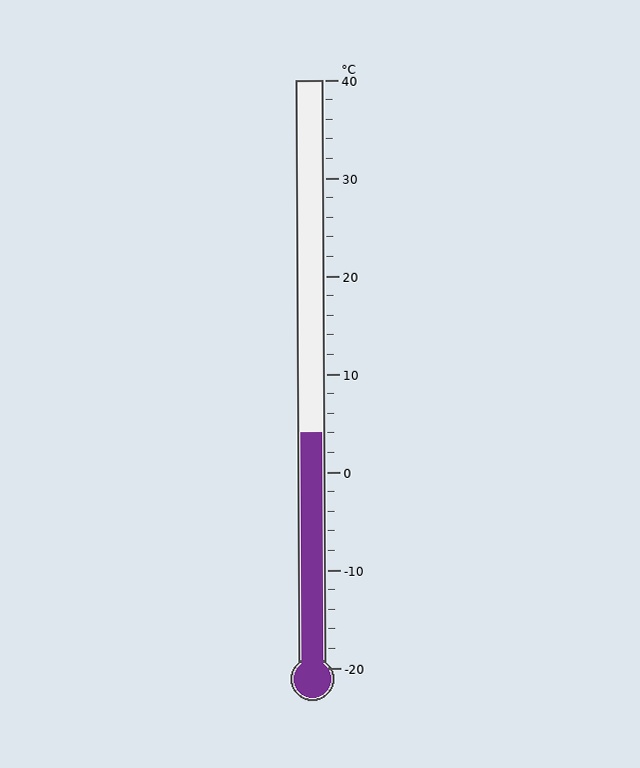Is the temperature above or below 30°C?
The temperature is below 30°C.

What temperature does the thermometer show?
The thermometer shows approximately 4°C.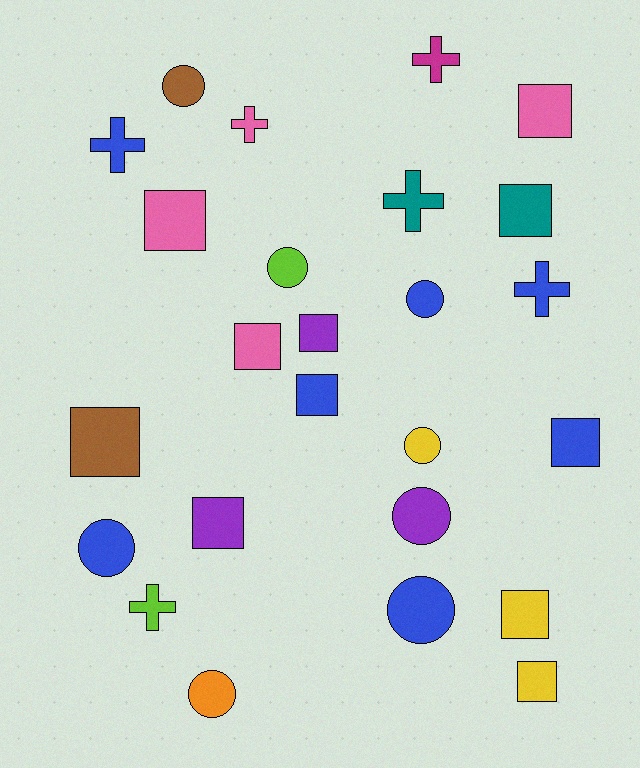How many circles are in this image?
There are 8 circles.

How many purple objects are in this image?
There are 3 purple objects.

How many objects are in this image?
There are 25 objects.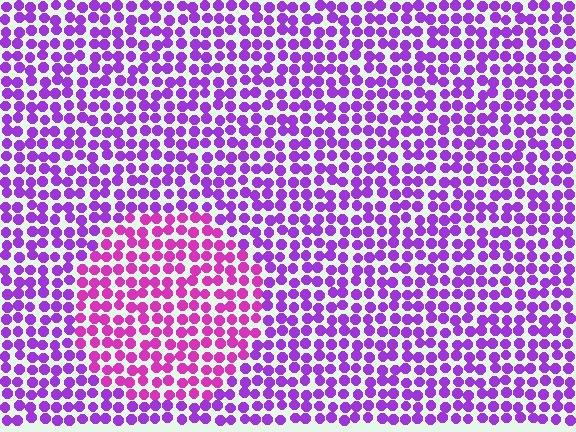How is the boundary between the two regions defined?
The boundary is defined purely by a slight shift in hue (about 32 degrees). Spacing, size, and orientation are identical on both sides.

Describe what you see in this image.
The image is filled with small purple elements in a uniform arrangement. A circle-shaped region is visible where the elements are tinted to a slightly different hue, forming a subtle color boundary.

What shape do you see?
I see a circle.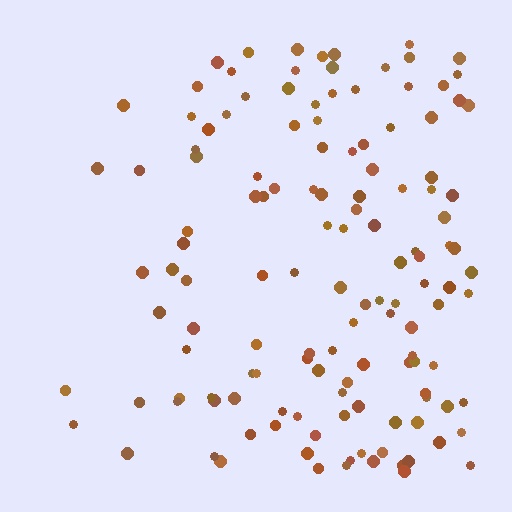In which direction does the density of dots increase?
From left to right, with the right side densest.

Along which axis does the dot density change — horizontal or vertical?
Horizontal.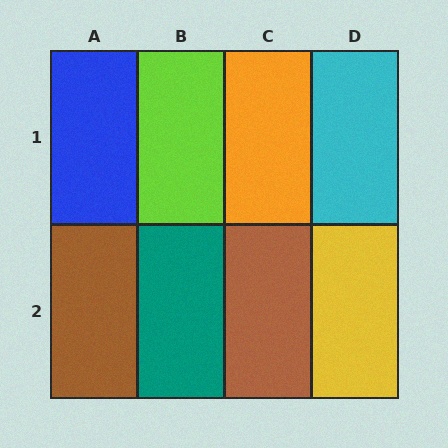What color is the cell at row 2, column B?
Teal.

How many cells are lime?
1 cell is lime.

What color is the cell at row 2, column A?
Brown.